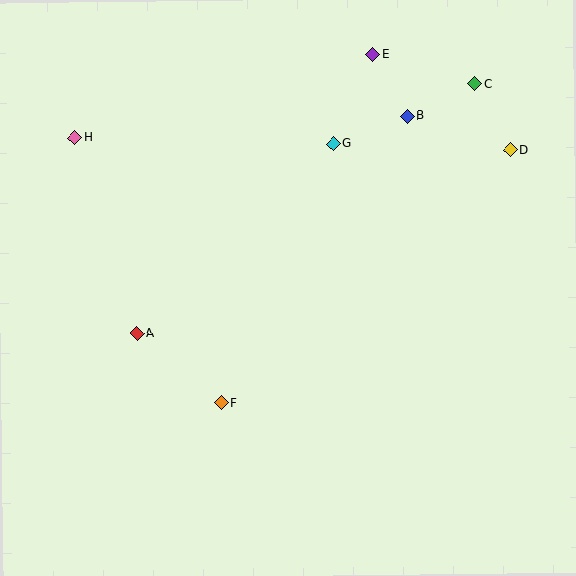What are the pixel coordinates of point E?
Point E is at (373, 54).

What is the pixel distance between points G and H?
The distance between G and H is 259 pixels.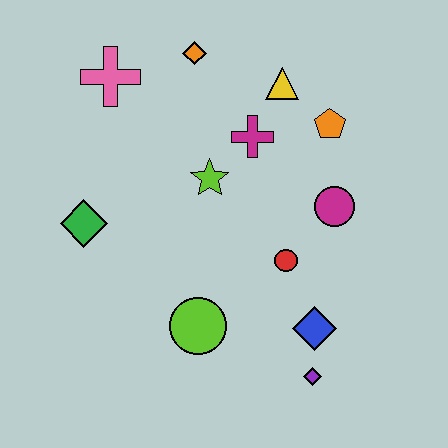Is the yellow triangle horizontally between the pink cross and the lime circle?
No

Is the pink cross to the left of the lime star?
Yes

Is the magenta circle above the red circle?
Yes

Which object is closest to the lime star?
The magenta cross is closest to the lime star.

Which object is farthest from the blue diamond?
The pink cross is farthest from the blue diamond.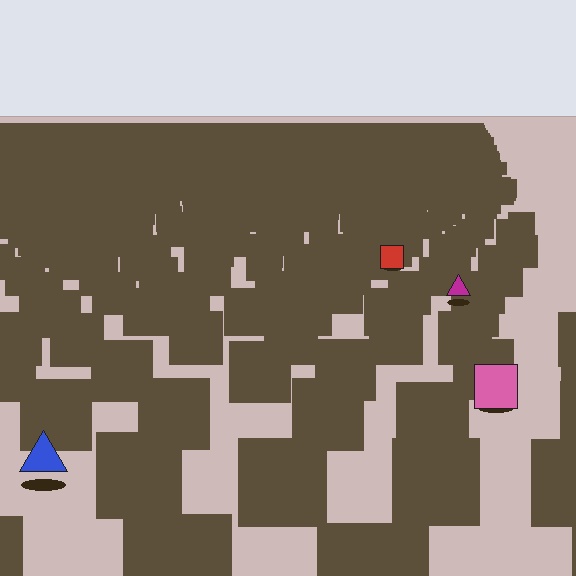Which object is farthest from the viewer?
The red square is farthest from the viewer. It appears smaller and the ground texture around it is denser.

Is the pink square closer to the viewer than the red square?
Yes. The pink square is closer — you can tell from the texture gradient: the ground texture is coarser near it.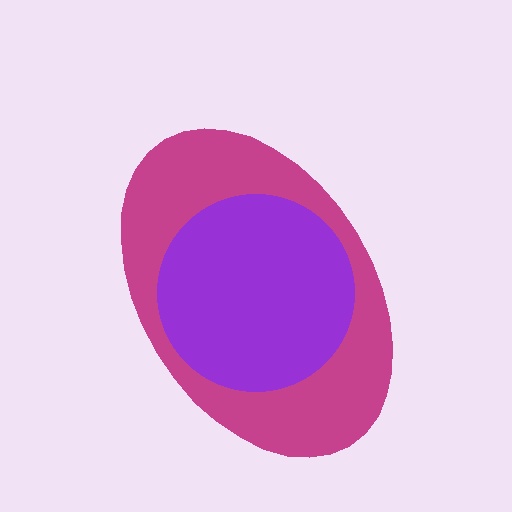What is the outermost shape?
The magenta ellipse.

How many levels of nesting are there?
2.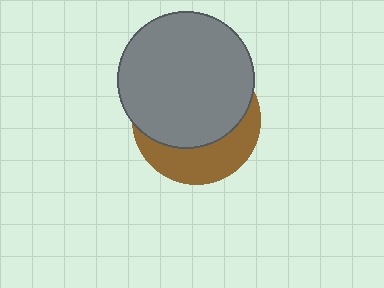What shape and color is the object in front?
The object in front is a gray circle.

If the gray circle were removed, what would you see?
You would see the complete brown circle.